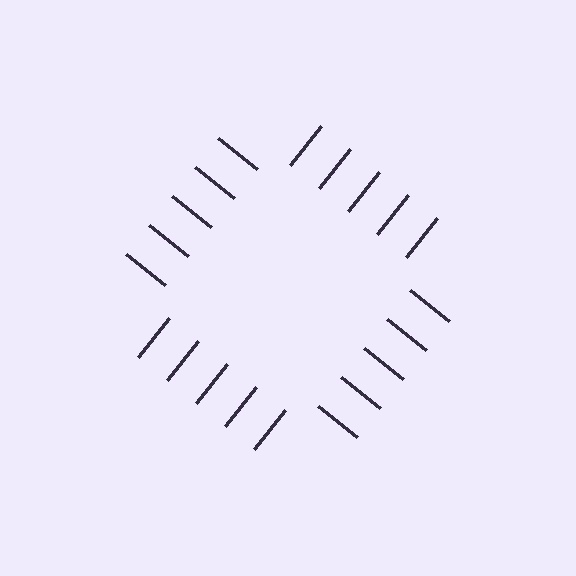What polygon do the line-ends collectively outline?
An illusory square — the line segments terminate on its edges but no continuous stroke is drawn.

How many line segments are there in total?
20 — 5 along each of the 4 edges.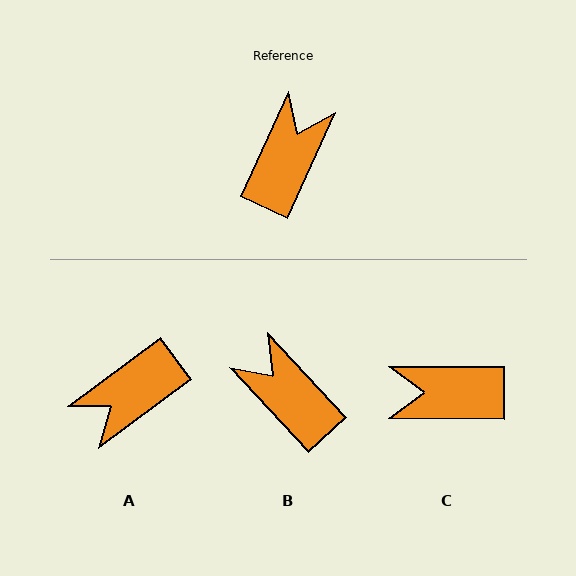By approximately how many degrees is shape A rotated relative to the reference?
Approximately 151 degrees counter-clockwise.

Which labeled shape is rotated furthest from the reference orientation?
A, about 151 degrees away.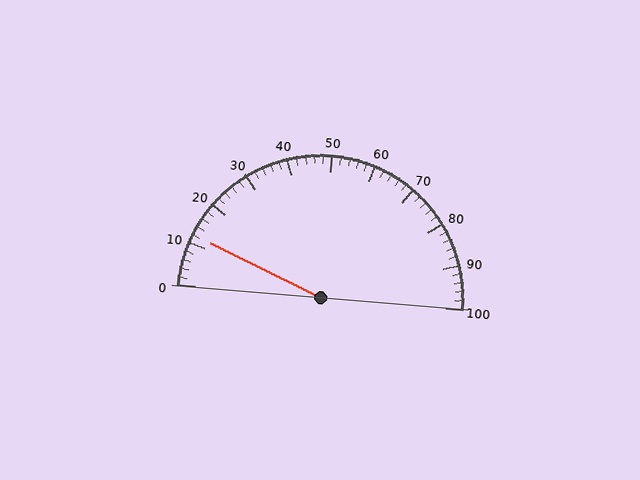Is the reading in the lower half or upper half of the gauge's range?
The reading is in the lower half of the range (0 to 100).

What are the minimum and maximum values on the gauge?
The gauge ranges from 0 to 100.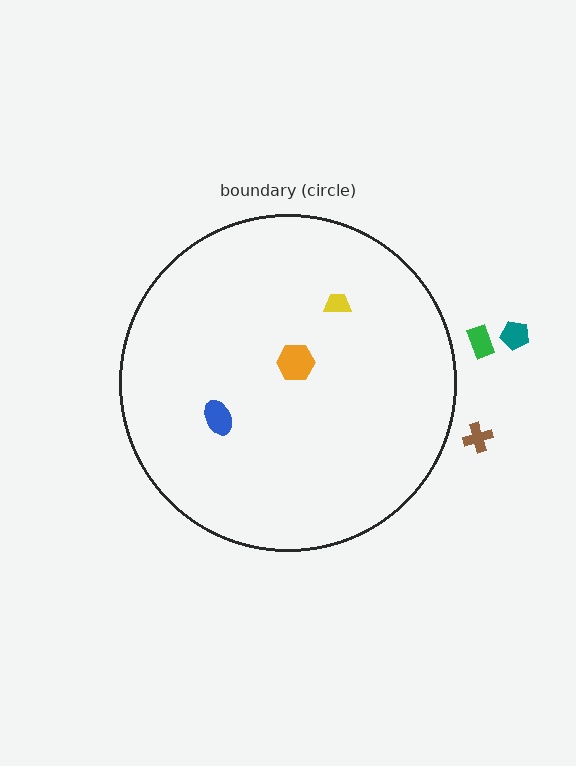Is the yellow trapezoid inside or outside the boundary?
Inside.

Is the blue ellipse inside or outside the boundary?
Inside.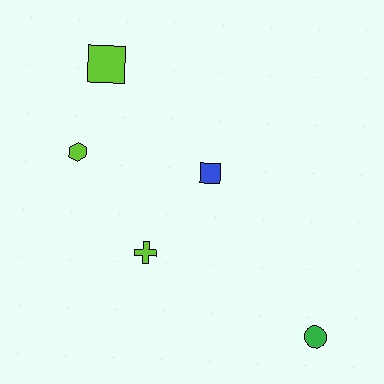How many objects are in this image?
There are 5 objects.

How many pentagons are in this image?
There are no pentagons.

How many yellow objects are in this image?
There are no yellow objects.